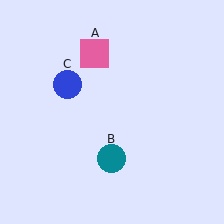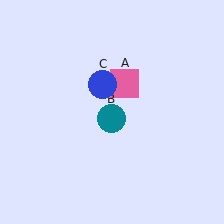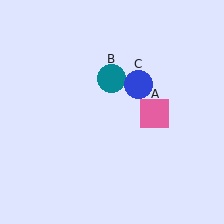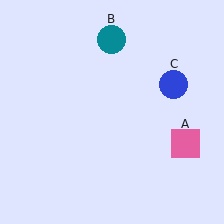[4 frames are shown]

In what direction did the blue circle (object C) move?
The blue circle (object C) moved right.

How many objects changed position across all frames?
3 objects changed position: pink square (object A), teal circle (object B), blue circle (object C).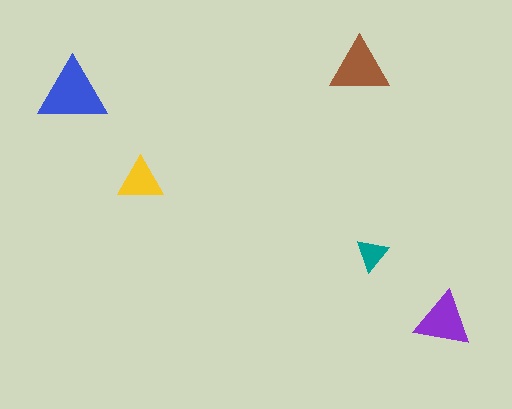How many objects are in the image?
There are 5 objects in the image.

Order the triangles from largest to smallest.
the blue one, the brown one, the purple one, the yellow one, the teal one.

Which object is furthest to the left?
The blue triangle is leftmost.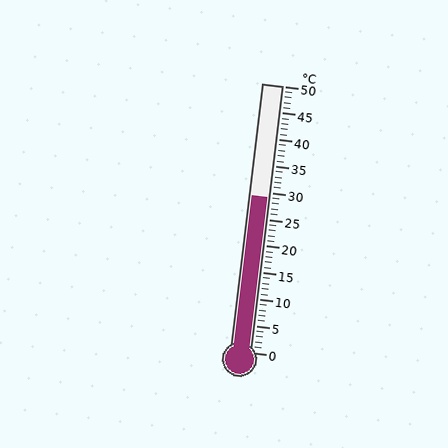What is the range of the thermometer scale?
The thermometer scale ranges from 0°C to 50°C.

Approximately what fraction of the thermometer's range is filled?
The thermometer is filled to approximately 60% of its range.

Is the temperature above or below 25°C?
The temperature is above 25°C.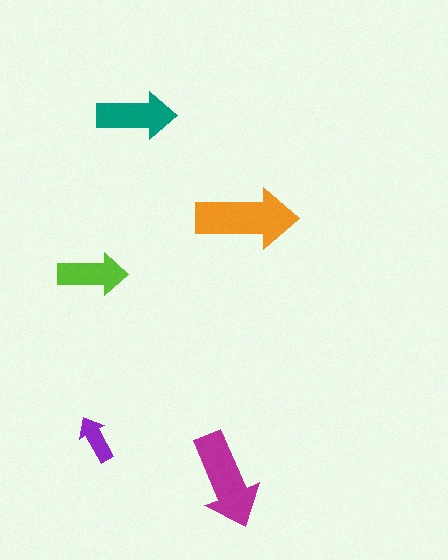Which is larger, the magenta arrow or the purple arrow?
The magenta one.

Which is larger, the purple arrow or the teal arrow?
The teal one.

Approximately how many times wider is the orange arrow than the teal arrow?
About 1.5 times wider.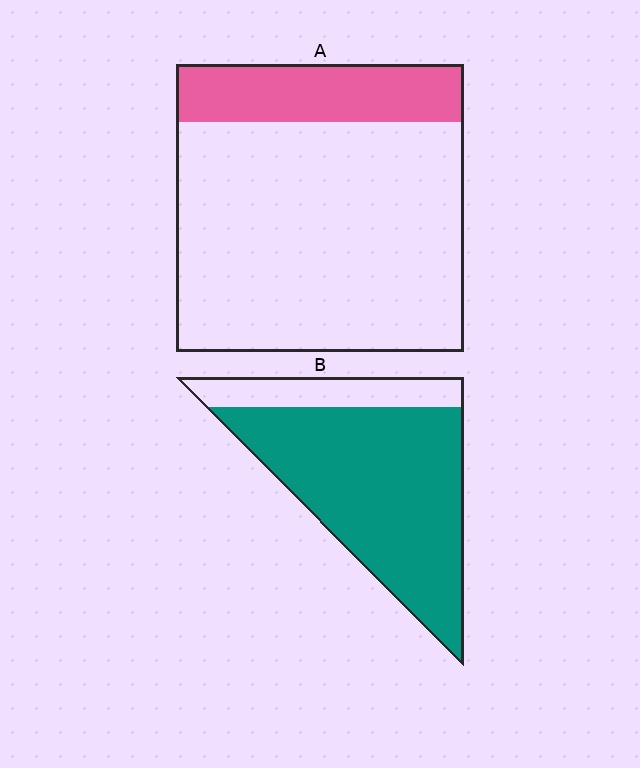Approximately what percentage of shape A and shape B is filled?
A is approximately 20% and B is approximately 80%.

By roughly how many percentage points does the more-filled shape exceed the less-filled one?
By roughly 60 percentage points (B over A).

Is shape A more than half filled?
No.